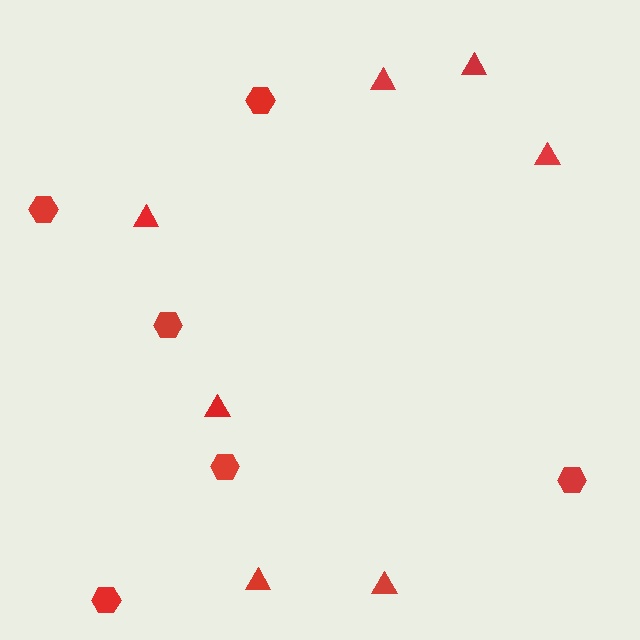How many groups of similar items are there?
There are 2 groups: one group of triangles (7) and one group of hexagons (6).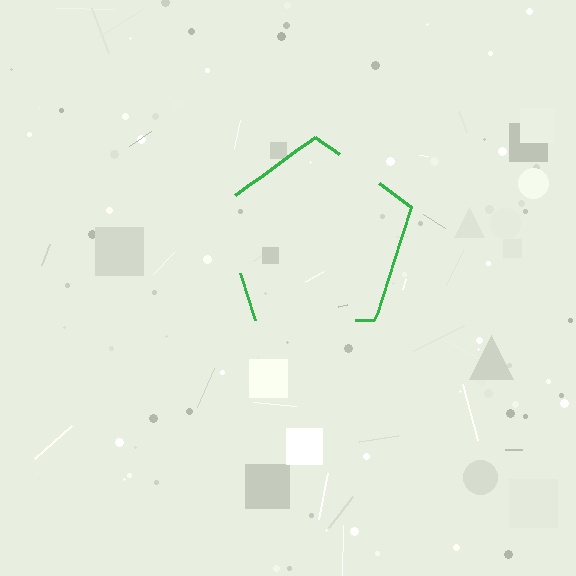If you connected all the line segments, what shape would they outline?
They would outline a pentagon.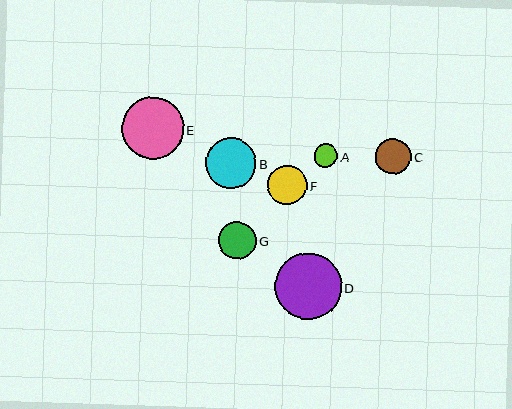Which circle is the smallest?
Circle A is the smallest with a size of approximately 24 pixels.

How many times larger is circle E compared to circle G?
Circle E is approximately 1.7 times the size of circle G.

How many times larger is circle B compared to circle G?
Circle B is approximately 1.4 times the size of circle G.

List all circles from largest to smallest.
From largest to smallest: D, E, B, F, G, C, A.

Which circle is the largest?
Circle D is the largest with a size of approximately 67 pixels.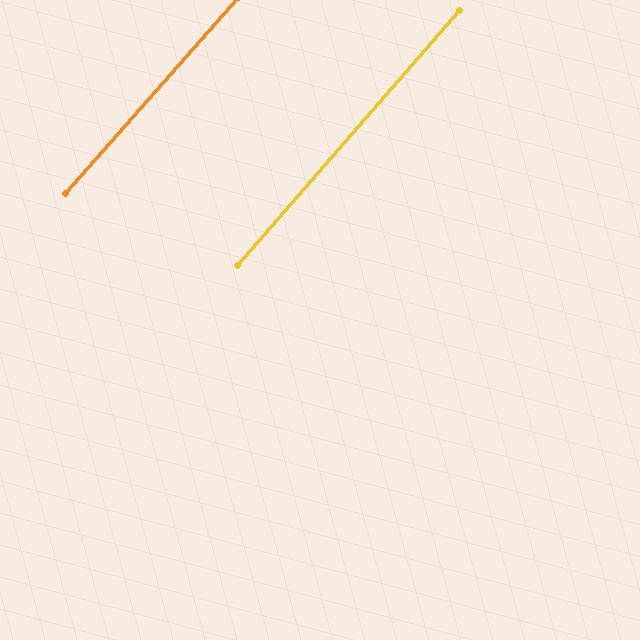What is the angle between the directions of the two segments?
Approximately 0 degrees.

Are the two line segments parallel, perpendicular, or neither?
Parallel — their directions differ by only 0.2°.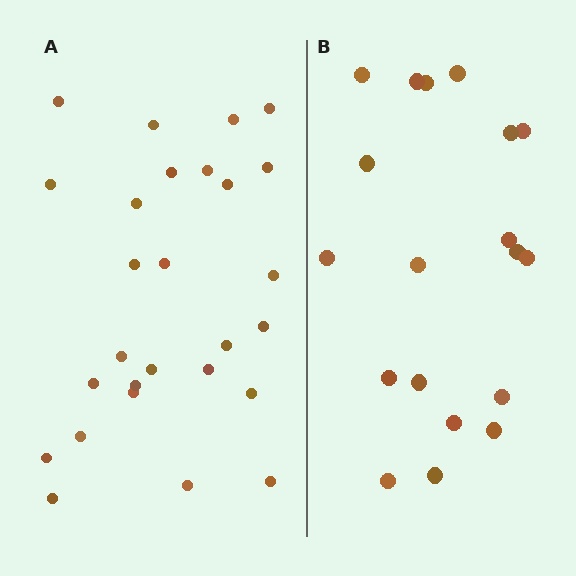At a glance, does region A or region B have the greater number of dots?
Region A (the left region) has more dots.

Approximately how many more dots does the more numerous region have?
Region A has roughly 8 or so more dots than region B.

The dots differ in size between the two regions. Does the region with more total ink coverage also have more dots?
No. Region B has more total ink coverage because its dots are larger, but region A actually contains more individual dots. Total area can be misleading — the number of items is what matters here.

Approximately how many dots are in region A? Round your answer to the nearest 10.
About 30 dots. (The exact count is 27, which rounds to 30.)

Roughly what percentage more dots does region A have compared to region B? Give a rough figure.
About 40% more.